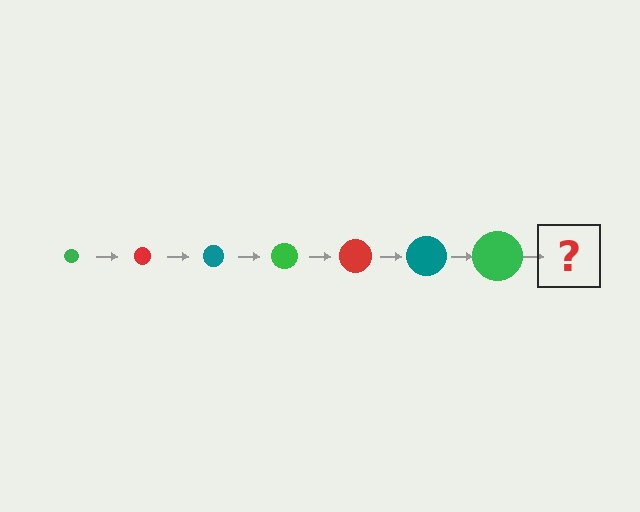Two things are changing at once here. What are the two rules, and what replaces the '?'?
The two rules are that the circle grows larger each step and the color cycles through green, red, and teal. The '?' should be a red circle, larger than the previous one.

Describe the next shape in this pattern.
It should be a red circle, larger than the previous one.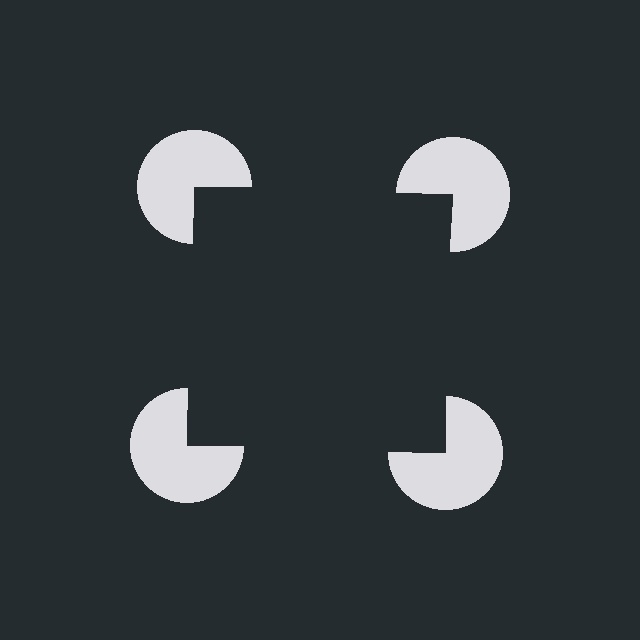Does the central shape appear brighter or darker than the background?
It typically appears slightly darker than the background, even though no actual brightness change is drawn.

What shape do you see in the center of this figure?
An illusory square — its edges are inferred from the aligned wedge cuts in the pac-man discs, not physically drawn.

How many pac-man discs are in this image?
There are 4 — one at each vertex of the illusory square.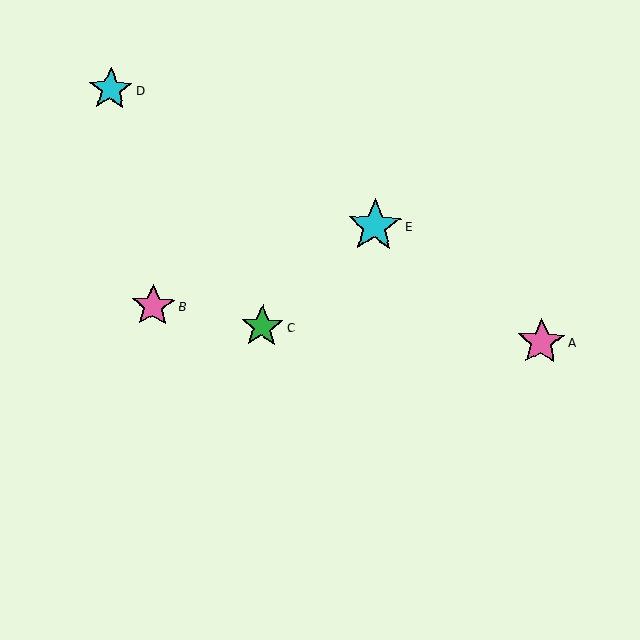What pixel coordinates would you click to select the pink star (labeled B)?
Click at (153, 306) to select the pink star B.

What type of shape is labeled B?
Shape B is a pink star.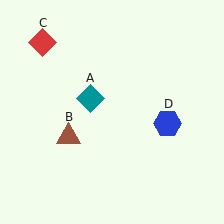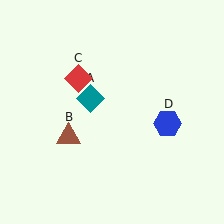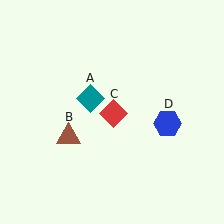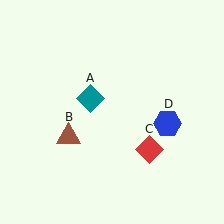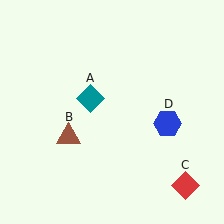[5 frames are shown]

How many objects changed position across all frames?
1 object changed position: red diamond (object C).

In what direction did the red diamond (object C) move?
The red diamond (object C) moved down and to the right.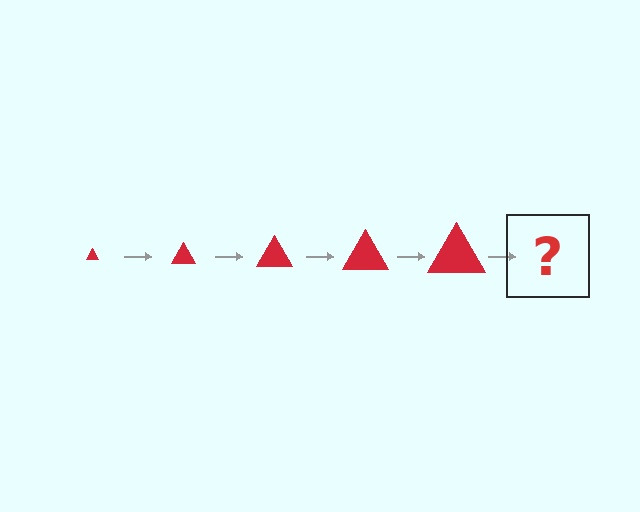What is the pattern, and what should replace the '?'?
The pattern is that the triangle gets progressively larger each step. The '?' should be a red triangle, larger than the previous one.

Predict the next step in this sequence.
The next step is a red triangle, larger than the previous one.